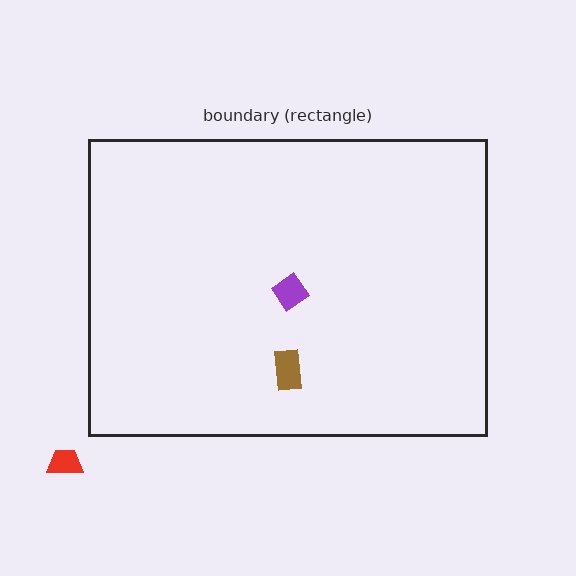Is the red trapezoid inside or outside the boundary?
Outside.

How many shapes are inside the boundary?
2 inside, 1 outside.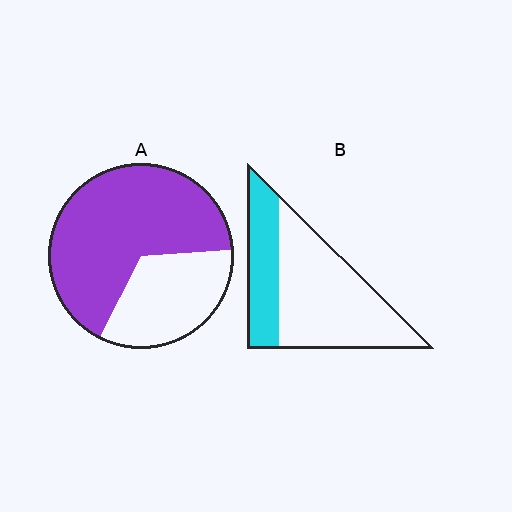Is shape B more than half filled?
No.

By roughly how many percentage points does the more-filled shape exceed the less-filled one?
By roughly 35 percentage points (A over B).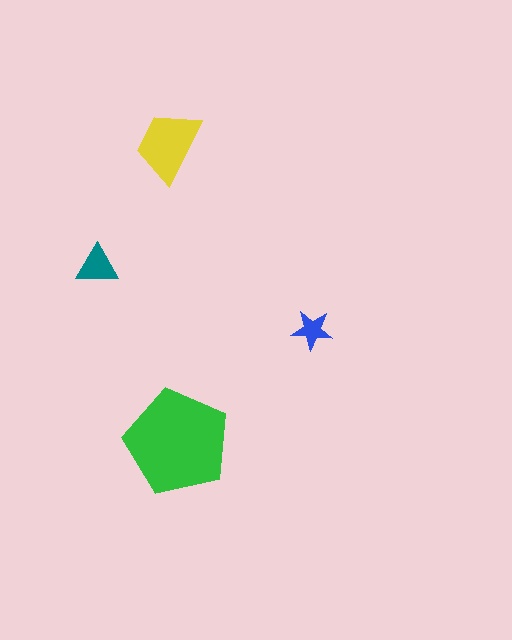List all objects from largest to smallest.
The green pentagon, the yellow trapezoid, the teal triangle, the blue star.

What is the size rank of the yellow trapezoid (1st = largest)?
2nd.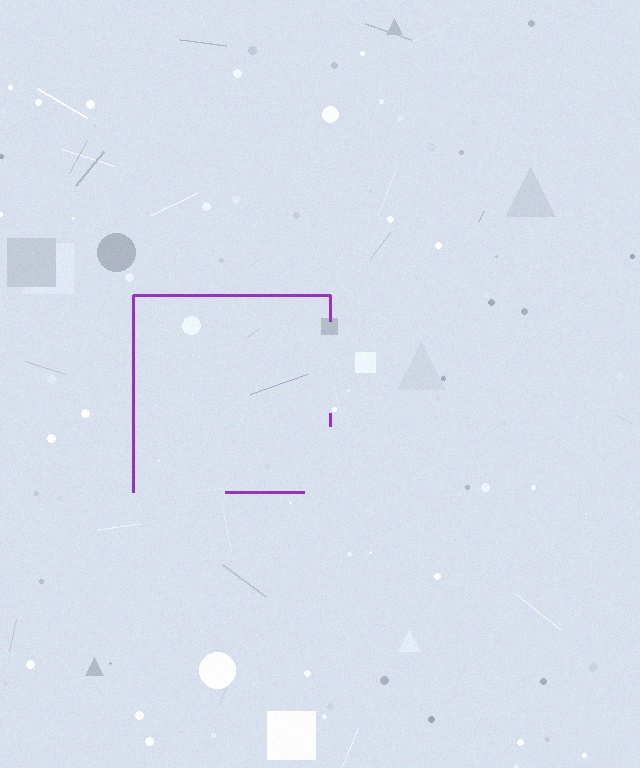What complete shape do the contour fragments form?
The contour fragments form a square.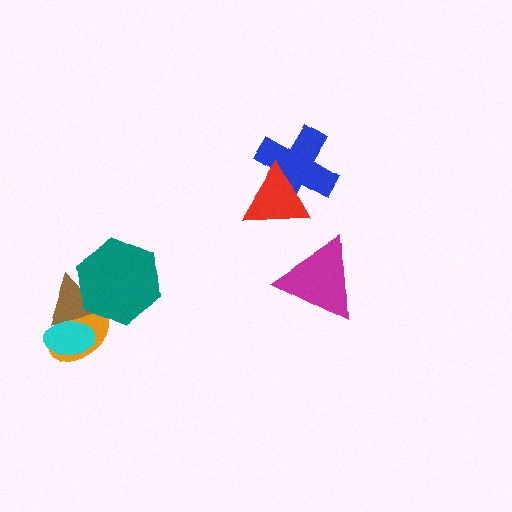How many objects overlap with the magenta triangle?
0 objects overlap with the magenta triangle.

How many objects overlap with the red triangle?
1 object overlaps with the red triangle.